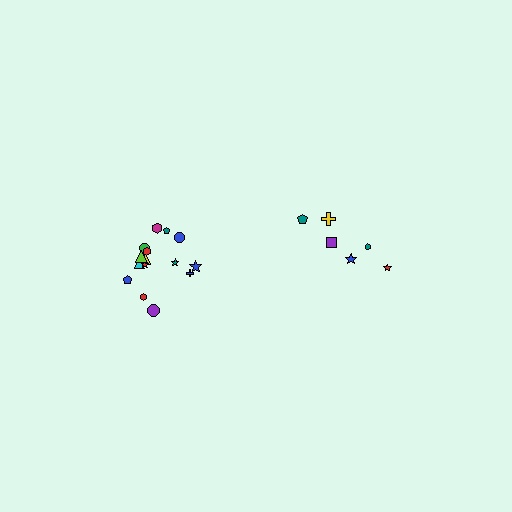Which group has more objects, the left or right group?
The left group.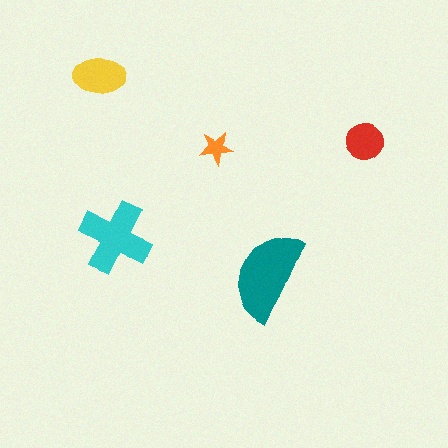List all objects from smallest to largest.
The orange star, the red circle, the yellow ellipse, the cyan cross, the teal semicircle.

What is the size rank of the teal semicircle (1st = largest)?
1st.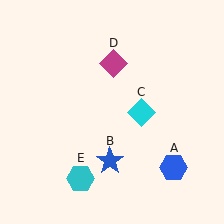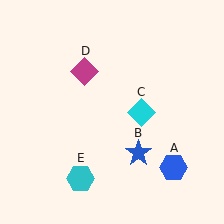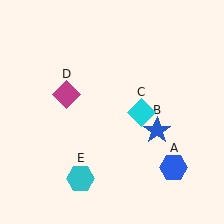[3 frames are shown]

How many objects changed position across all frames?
2 objects changed position: blue star (object B), magenta diamond (object D).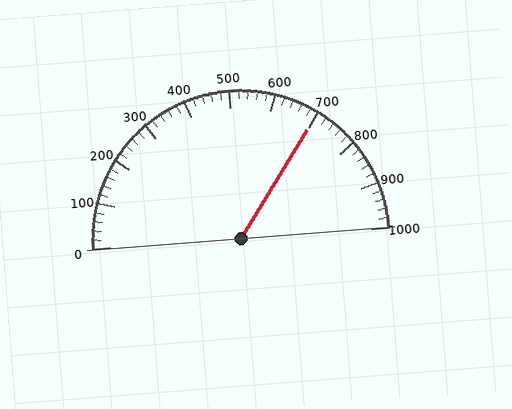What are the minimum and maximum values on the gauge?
The gauge ranges from 0 to 1000.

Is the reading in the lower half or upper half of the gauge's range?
The reading is in the upper half of the range (0 to 1000).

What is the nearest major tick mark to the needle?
The nearest major tick mark is 700.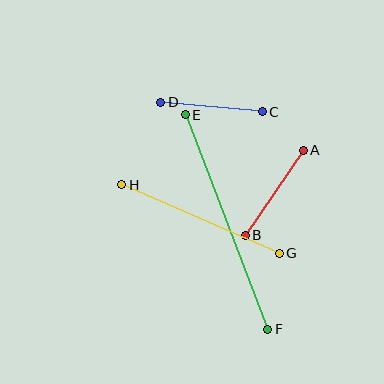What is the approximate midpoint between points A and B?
The midpoint is at approximately (274, 193) pixels.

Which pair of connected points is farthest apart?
Points E and F are farthest apart.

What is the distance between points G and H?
The distance is approximately 172 pixels.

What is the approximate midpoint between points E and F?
The midpoint is at approximately (226, 222) pixels.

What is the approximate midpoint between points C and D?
The midpoint is at approximately (212, 107) pixels.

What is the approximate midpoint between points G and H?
The midpoint is at approximately (200, 219) pixels.